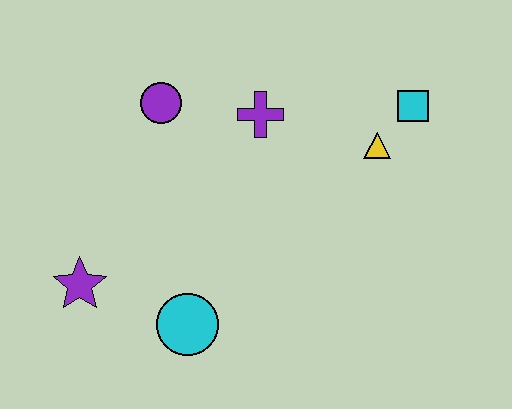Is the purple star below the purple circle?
Yes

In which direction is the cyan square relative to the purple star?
The cyan square is to the right of the purple star.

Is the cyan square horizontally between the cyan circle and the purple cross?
No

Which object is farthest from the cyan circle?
The cyan square is farthest from the cyan circle.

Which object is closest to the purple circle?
The purple cross is closest to the purple circle.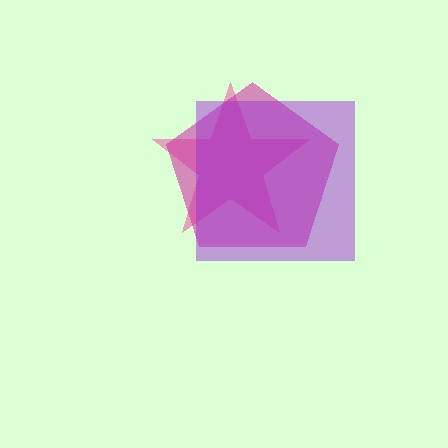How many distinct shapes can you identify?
There are 3 distinct shapes: a pink star, a magenta pentagon, a purple square.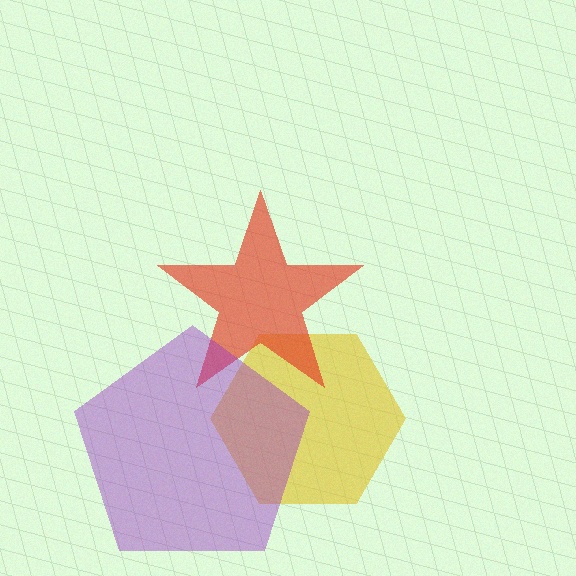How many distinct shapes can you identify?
There are 3 distinct shapes: a yellow hexagon, a red star, a purple pentagon.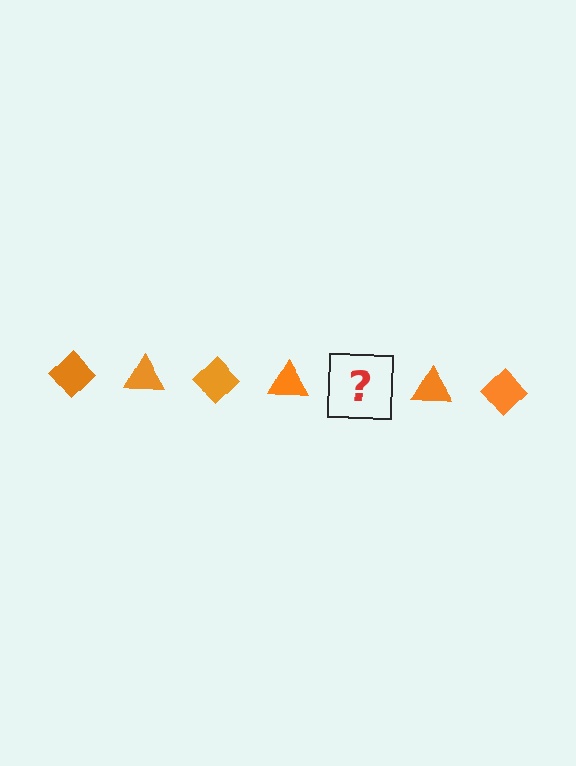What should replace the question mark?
The question mark should be replaced with an orange diamond.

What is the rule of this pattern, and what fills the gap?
The rule is that the pattern cycles through diamond, triangle shapes in orange. The gap should be filled with an orange diamond.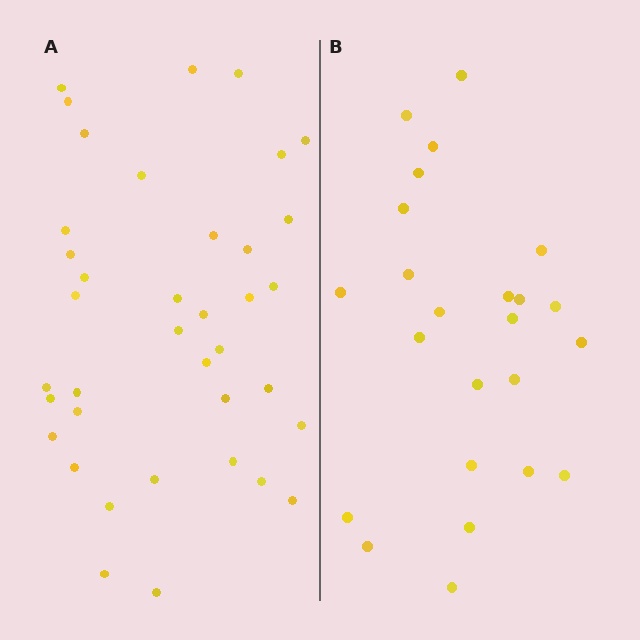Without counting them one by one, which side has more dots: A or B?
Region A (the left region) has more dots.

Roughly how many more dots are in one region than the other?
Region A has approximately 15 more dots than region B.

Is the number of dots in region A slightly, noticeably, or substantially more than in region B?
Region A has substantially more. The ratio is roughly 1.6 to 1.